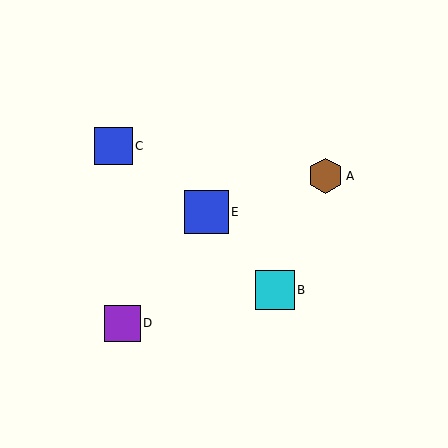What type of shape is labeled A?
Shape A is a brown hexagon.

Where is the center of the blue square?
The center of the blue square is at (206, 212).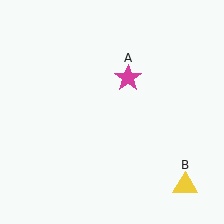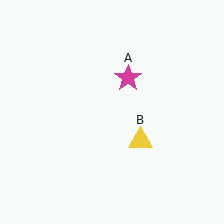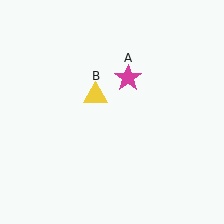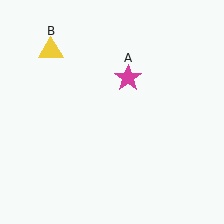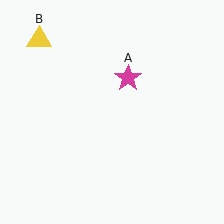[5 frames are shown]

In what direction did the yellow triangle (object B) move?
The yellow triangle (object B) moved up and to the left.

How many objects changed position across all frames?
1 object changed position: yellow triangle (object B).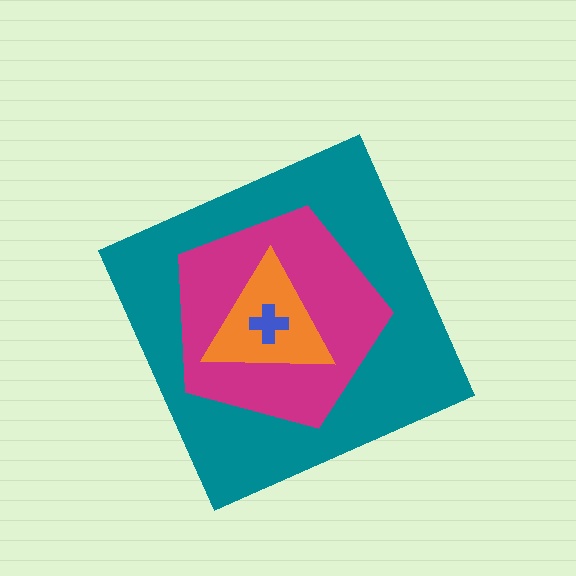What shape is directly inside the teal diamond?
The magenta pentagon.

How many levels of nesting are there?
4.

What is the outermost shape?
The teal diamond.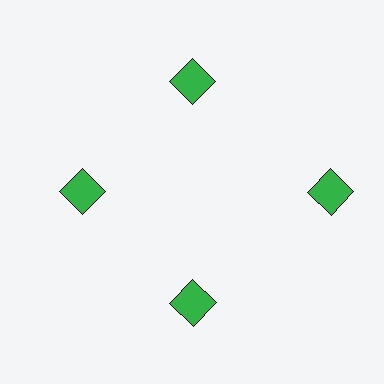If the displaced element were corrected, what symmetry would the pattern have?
It would have 4-fold rotational symmetry — the pattern would map onto itself every 90 degrees.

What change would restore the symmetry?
The symmetry would be restored by moving it inward, back onto the ring so that all 4 diamonds sit at equal angles and equal distance from the center.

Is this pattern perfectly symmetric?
No. The 4 green diamonds are arranged in a ring, but one element near the 3 o'clock position is pushed outward from the center, breaking the 4-fold rotational symmetry.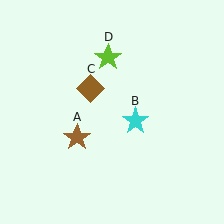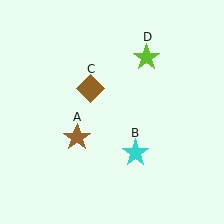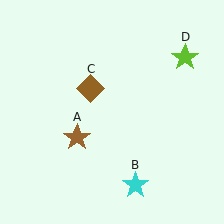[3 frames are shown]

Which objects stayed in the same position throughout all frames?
Brown star (object A) and brown diamond (object C) remained stationary.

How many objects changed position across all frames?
2 objects changed position: cyan star (object B), lime star (object D).